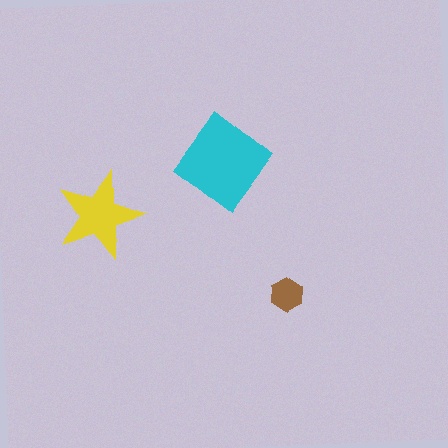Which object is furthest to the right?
The brown hexagon is rightmost.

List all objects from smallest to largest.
The brown hexagon, the yellow star, the cyan diamond.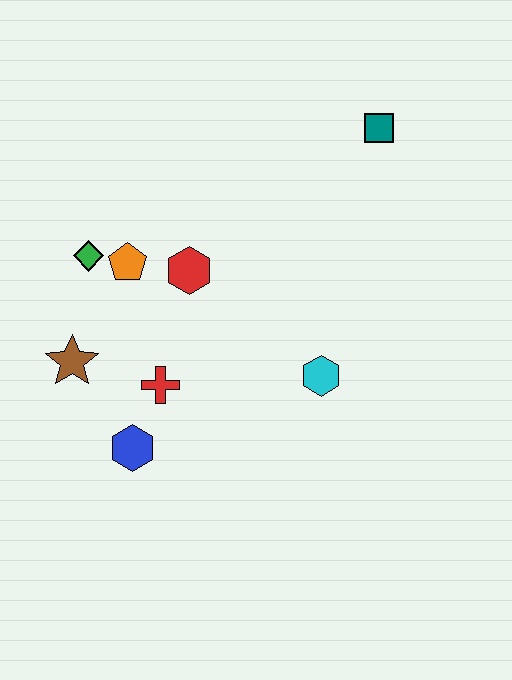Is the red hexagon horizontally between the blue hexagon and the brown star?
No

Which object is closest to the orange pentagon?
The green diamond is closest to the orange pentagon.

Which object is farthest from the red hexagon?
The teal square is farthest from the red hexagon.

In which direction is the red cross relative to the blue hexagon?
The red cross is above the blue hexagon.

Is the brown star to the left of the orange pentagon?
Yes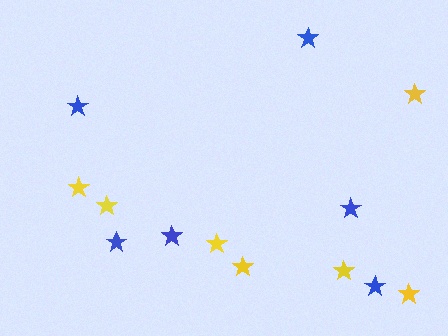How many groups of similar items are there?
There are 2 groups: one group of blue stars (6) and one group of yellow stars (7).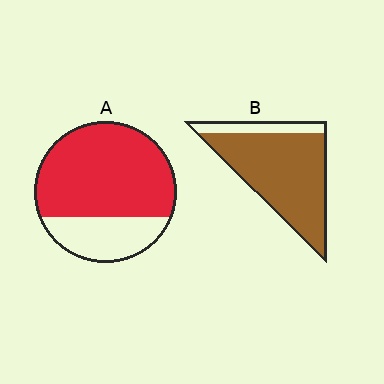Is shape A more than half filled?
Yes.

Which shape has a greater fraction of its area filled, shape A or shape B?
Shape B.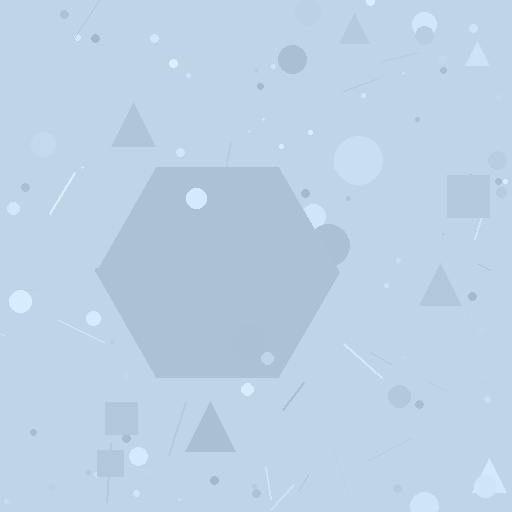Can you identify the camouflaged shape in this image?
The camouflaged shape is a hexagon.